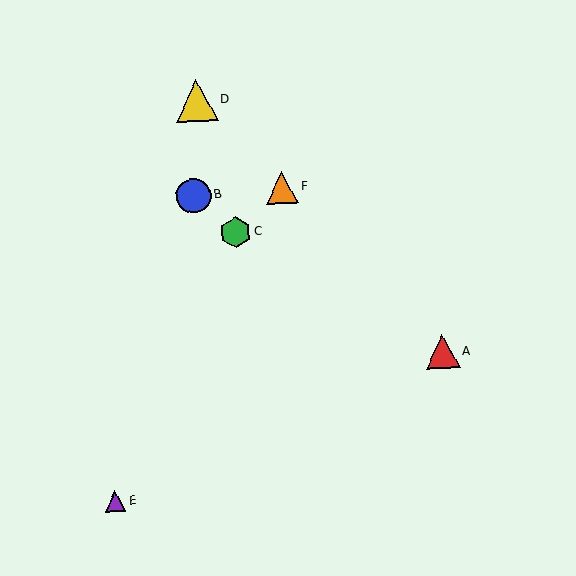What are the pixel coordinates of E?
Object E is at (115, 501).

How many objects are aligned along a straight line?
3 objects (A, D, F) are aligned along a straight line.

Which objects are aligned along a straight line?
Objects A, D, F are aligned along a straight line.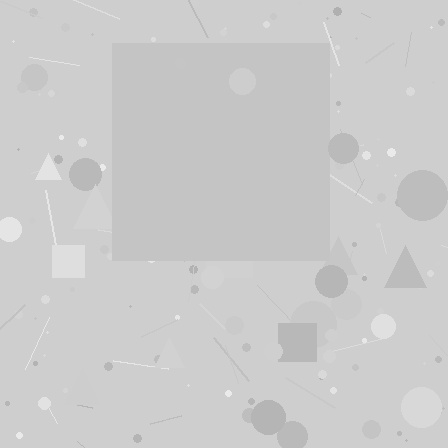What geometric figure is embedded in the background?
A square is embedded in the background.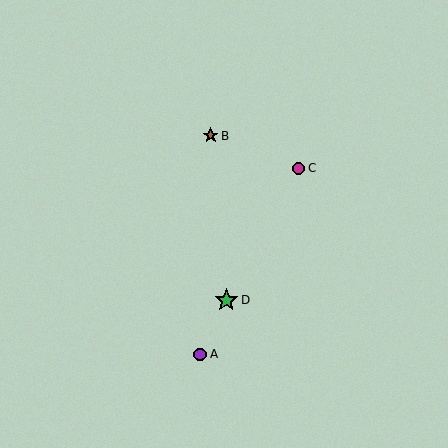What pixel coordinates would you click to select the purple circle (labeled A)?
Click at (200, 355) to select the purple circle A.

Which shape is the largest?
The green star (labeled D) is the largest.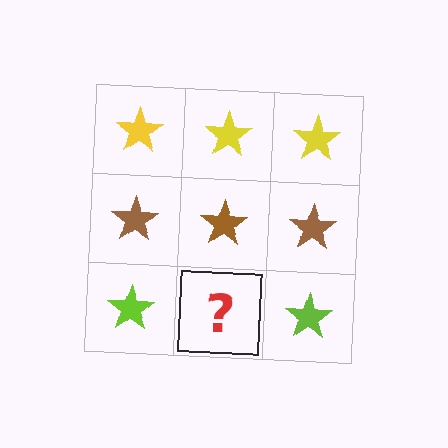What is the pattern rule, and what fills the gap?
The rule is that each row has a consistent color. The gap should be filled with a lime star.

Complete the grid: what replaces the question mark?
The question mark should be replaced with a lime star.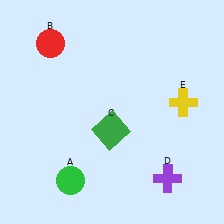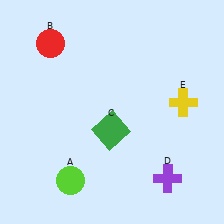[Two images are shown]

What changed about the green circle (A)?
In Image 1, A is green. In Image 2, it changed to lime.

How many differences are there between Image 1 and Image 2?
There is 1 difference between the two images.